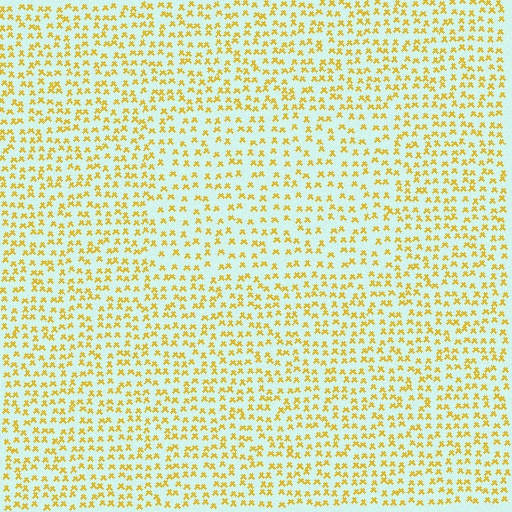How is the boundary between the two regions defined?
The boundary is defined by a change in element density (approximately 1.4x ratio). All elements are the same color, size, and shape.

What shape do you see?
I see a rectangle.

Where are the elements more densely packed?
The elements are more densely packed outside the rectangle boundary.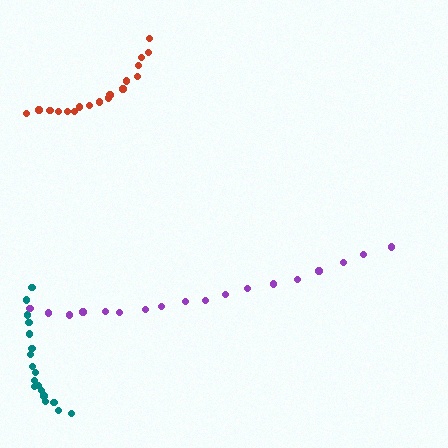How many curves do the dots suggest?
There are 3 distinct paths.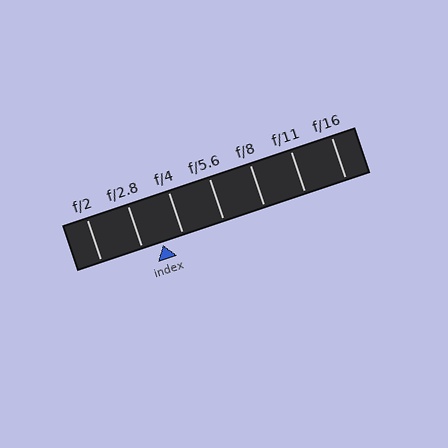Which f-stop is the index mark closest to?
The index mark is closest to f/4.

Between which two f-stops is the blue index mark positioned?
The index mark is between f/2.8 and f/4.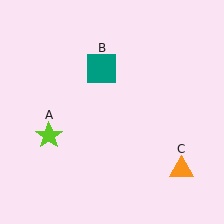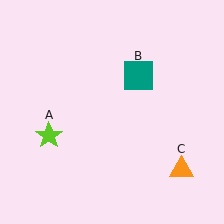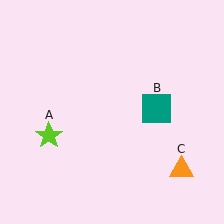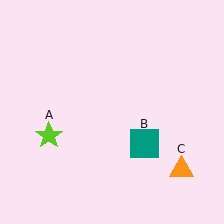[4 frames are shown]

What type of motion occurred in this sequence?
The teal square (object B) rotated clockwise around the center of the scene.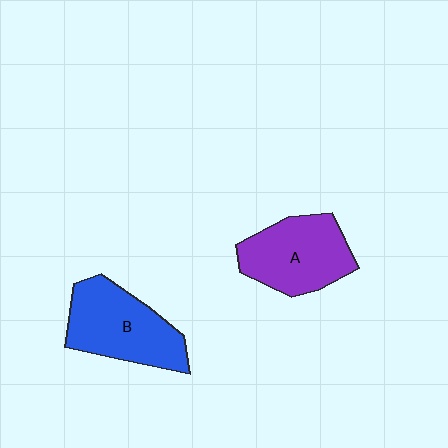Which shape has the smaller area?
Shape A (purple).